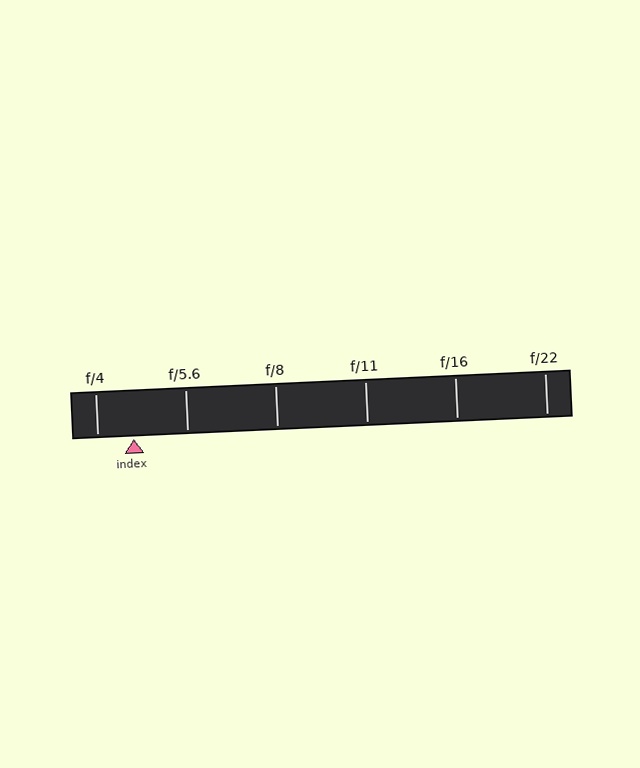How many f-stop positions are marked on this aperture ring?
There are 6 f-stop positions marked.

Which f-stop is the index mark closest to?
The index mark is closest to f/4.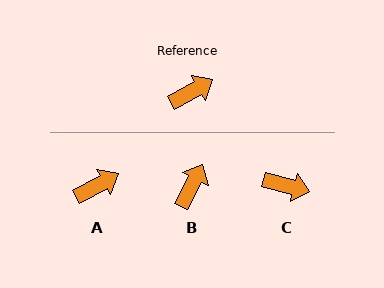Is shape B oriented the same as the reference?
No, it is off by about 34 degrees.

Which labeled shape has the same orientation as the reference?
A.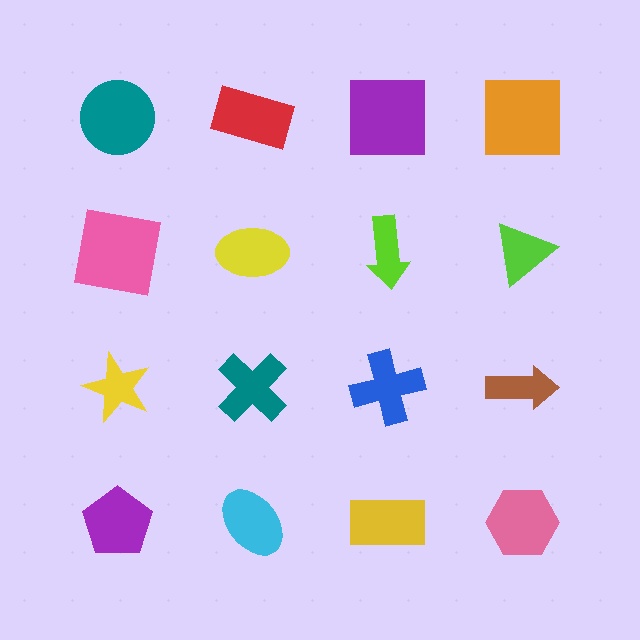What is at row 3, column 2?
A teal cross.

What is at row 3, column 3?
A blue cross.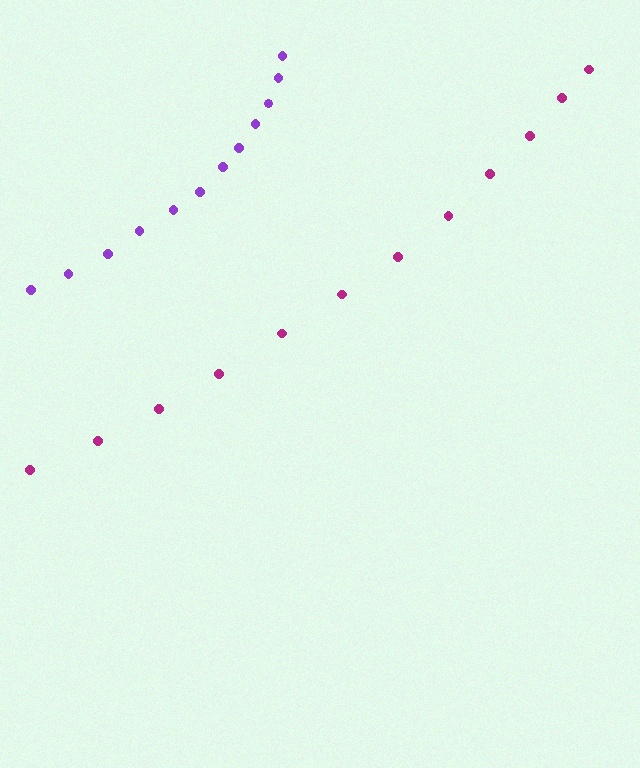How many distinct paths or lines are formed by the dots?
There are 2 distinct paths.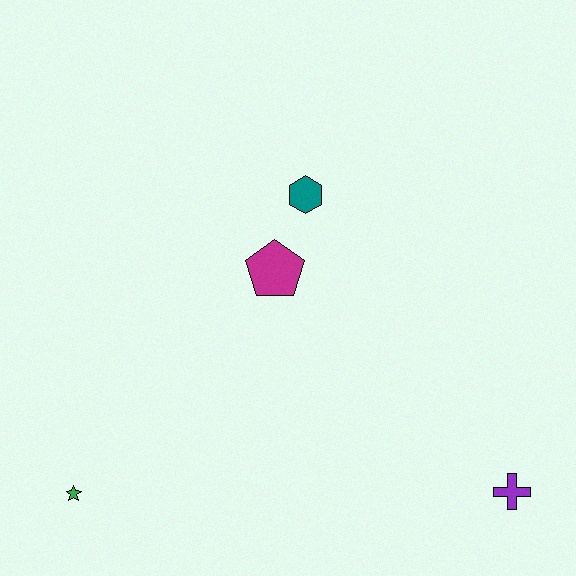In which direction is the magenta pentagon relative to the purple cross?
The magenta pentagon is to the left of the purple cross.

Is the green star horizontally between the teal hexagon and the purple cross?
No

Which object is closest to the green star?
The magenta pentagon is closest to the green star.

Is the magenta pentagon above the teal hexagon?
No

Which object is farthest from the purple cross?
The green star is farthest from the purple cross.